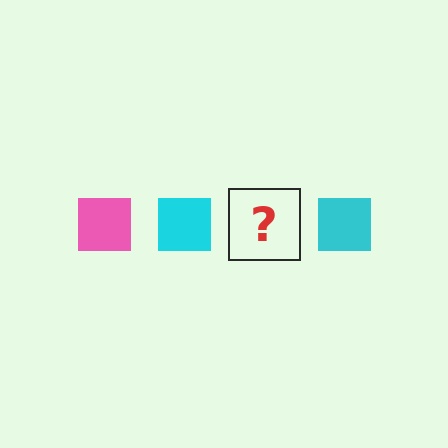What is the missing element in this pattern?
The missing element is a pink square.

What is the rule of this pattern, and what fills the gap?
The rule is that the pattern cycles through pink, cyan squares. The gap should be filled with a pink square.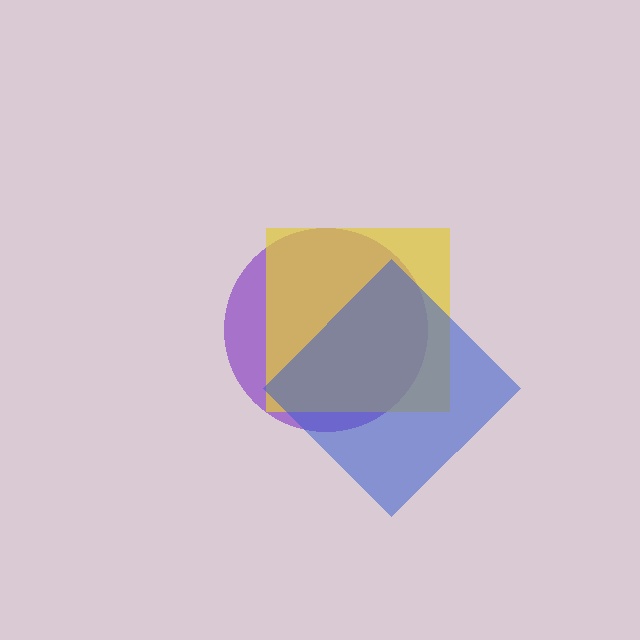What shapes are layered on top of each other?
The layered shapes are: a purple circle, a yellow square, a blue diamond.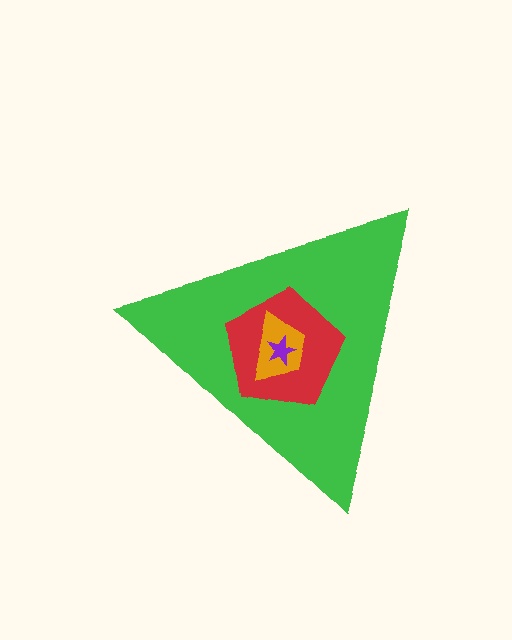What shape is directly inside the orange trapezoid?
The purple star.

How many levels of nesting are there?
4.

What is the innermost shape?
The purple star.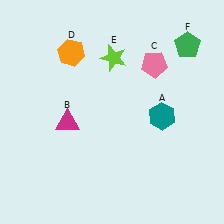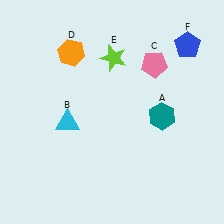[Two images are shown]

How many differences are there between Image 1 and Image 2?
There are 2 differences between the two images.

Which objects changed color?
B changed from magenta to cyan. F changed from green to blue.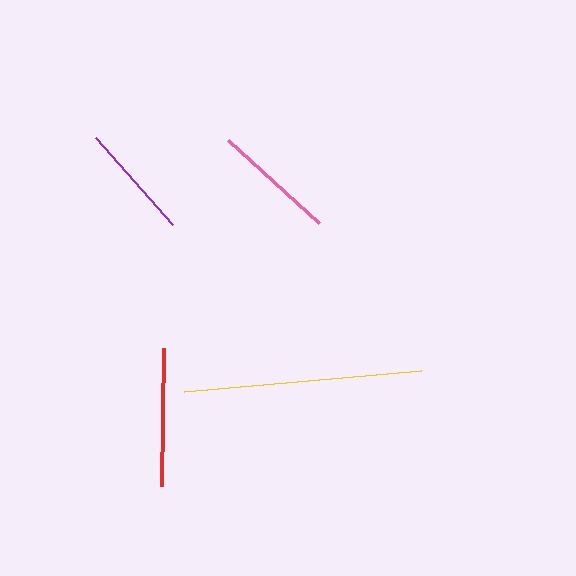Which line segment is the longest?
The yellow line is the longest at approximately 237 pixels.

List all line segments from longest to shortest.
From longest to shortest: yellow, red, pink, purple.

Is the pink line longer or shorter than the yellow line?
The yellow line is longer than the pink line.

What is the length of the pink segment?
The pink segment is approximately 123 pixels long.